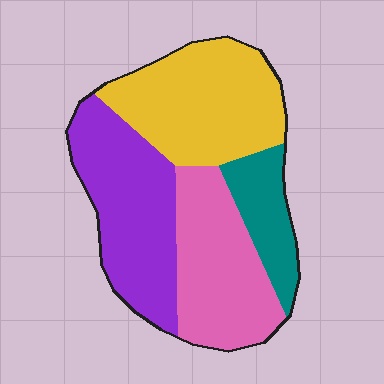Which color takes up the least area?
Teal, at roughly 15%.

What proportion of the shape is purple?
Purple covers around 30% of the shape.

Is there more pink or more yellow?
Yellow.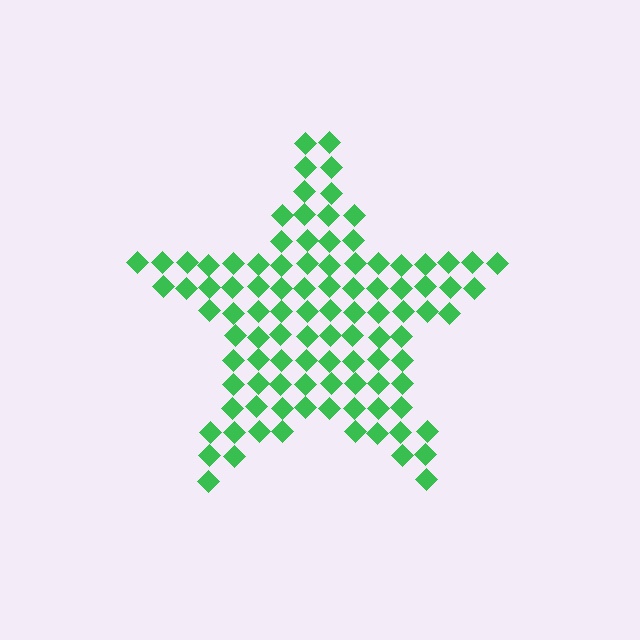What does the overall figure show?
The overall figure shows a star.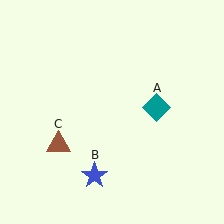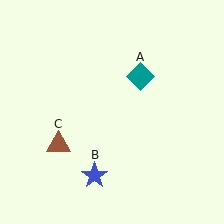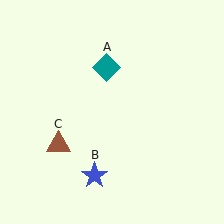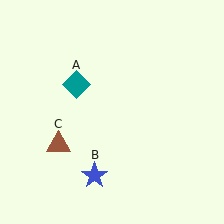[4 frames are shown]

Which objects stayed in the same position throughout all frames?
Blue star (object B) and brown triangle (object C) remained stationary.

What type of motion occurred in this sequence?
The teal diamond (object A) rotated counterclockwise around the center of the scene.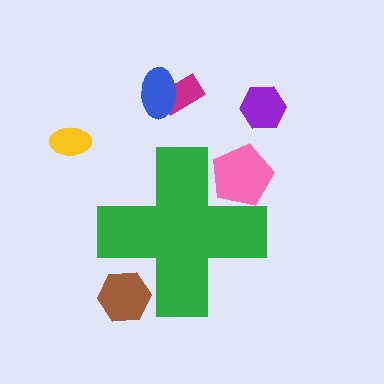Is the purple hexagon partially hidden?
No, the purple hexagon is fully visible.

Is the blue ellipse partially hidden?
No, the blue ellipse is fully visible.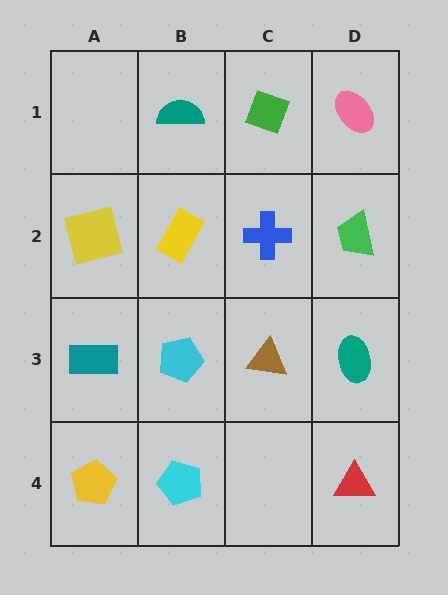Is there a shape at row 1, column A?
No, that cell is empty.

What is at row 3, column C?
A brown triangle.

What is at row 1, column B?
A teal semicircle.